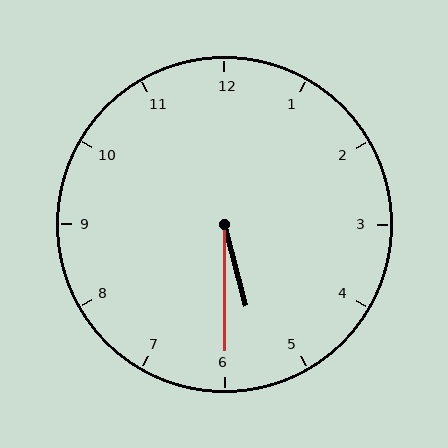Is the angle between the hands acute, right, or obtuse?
It is acute.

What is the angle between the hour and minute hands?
Approximately 15 degrees.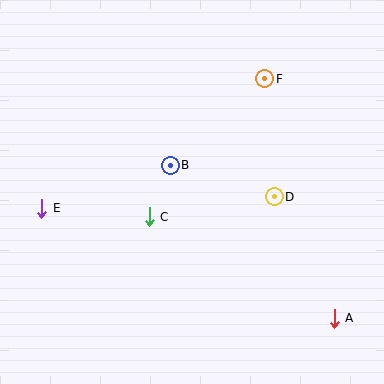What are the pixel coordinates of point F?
Point F is at (265, 79).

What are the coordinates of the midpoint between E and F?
The midpoint between E and F is at (153, 143).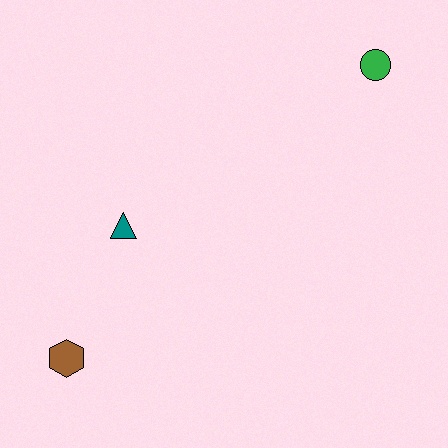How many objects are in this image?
There are 3 objects.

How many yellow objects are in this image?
There are no yellow objects.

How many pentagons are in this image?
There are no pentagons.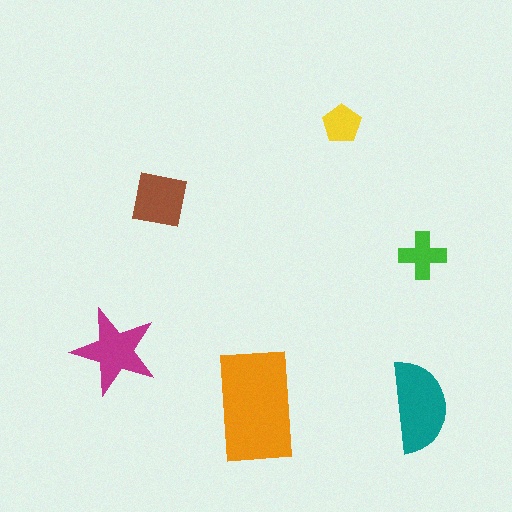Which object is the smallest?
The yellow pentagon.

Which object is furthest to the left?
The magenta star is leftmost.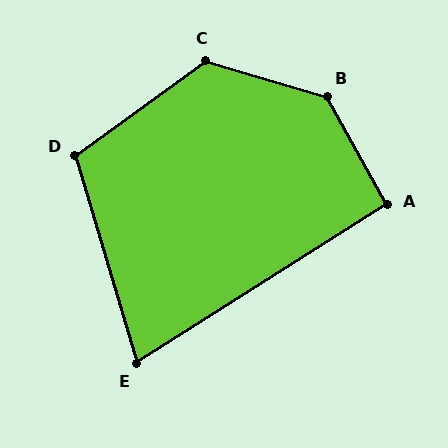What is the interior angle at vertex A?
Approximately 93 degrees (approximately right).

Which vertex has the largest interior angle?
B, at approximately 135 degrees.